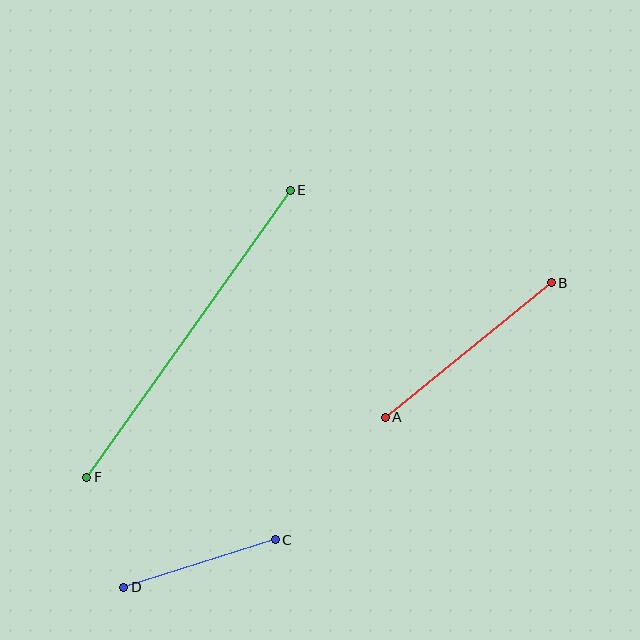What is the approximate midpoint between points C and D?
The midpoint is at approximately (200, 564) pixels.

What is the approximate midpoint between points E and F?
The midpoint is at approximately (188, 334) pixels.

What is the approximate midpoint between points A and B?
The midpoint is at approximately (468, 350) pixels.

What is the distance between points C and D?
The distance is approximately 159 pixels.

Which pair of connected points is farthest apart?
Points E and F are farthest apart.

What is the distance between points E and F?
The distance is approximately 351 pixels.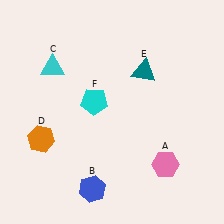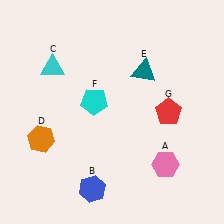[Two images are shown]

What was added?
A red pentagon (G) was added in Image 2.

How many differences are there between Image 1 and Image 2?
There is 1 difference between the two images.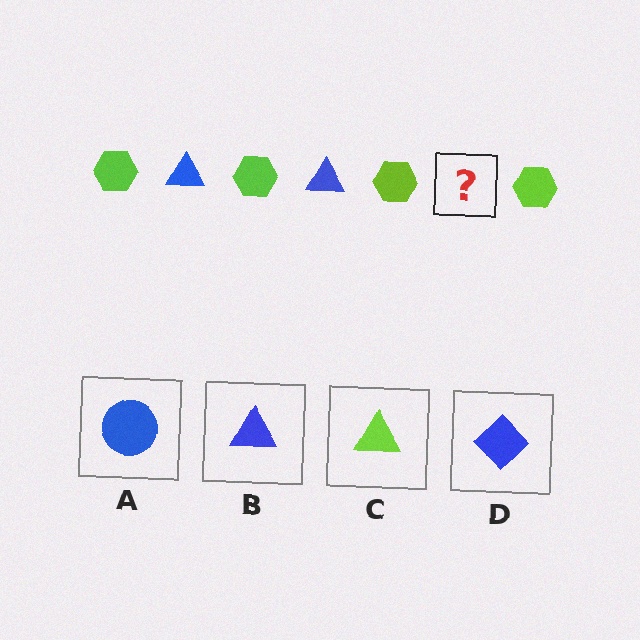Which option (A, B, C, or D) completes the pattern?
B.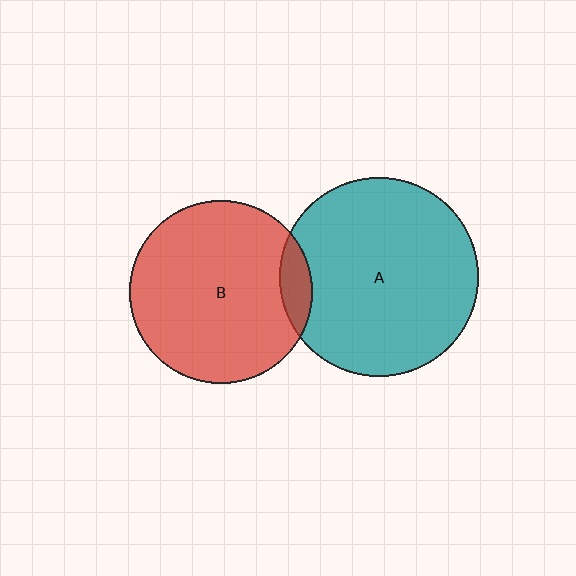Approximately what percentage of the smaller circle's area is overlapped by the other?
Approximately 10%.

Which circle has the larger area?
Circle A (teal).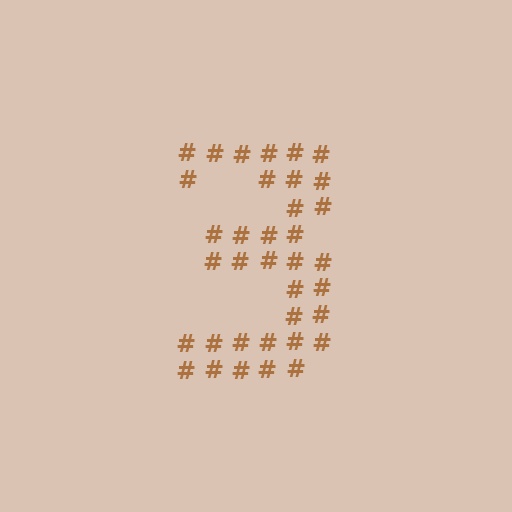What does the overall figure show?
The overall figure shows the digit 3.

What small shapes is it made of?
It is made of small hash symbols.